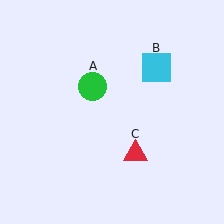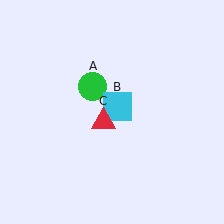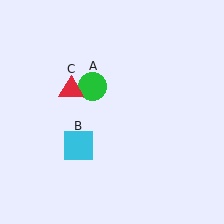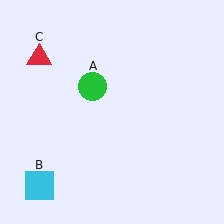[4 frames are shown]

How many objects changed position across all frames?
2 objects changed position: cyan square (object B), red triangle (object C).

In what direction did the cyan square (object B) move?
The cyan square (object B) moved down and to the left.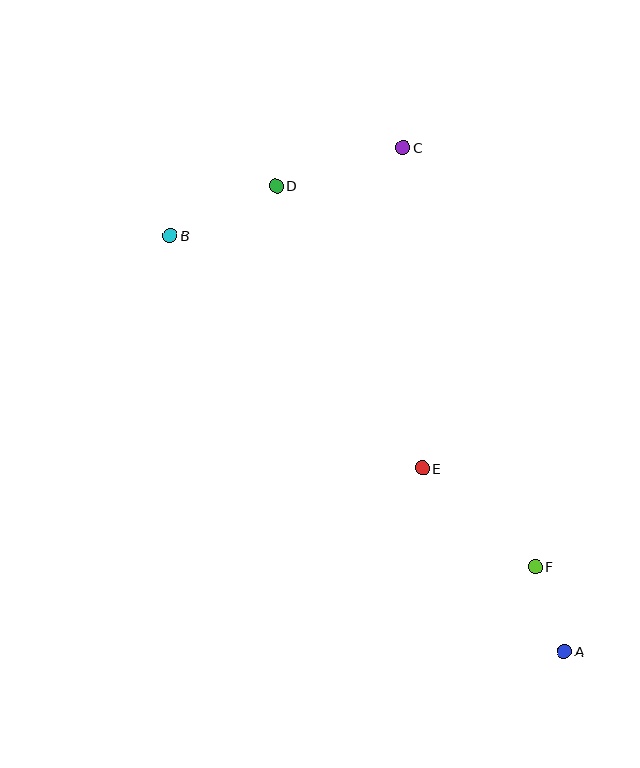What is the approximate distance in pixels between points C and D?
The distance between C and D is approximately 132 pixels.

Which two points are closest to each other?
Points A and F are closest to each other.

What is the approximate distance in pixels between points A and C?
The distance between A and C is approximately 529 pixels.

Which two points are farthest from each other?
Points A and B are farthest from each other.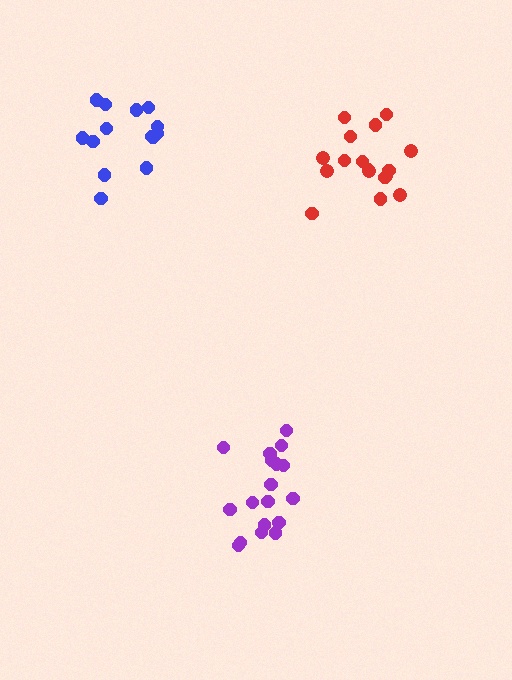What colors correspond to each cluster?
The clusters are colored: blue, purple, red.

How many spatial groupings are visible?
There are 3 spatial groupings.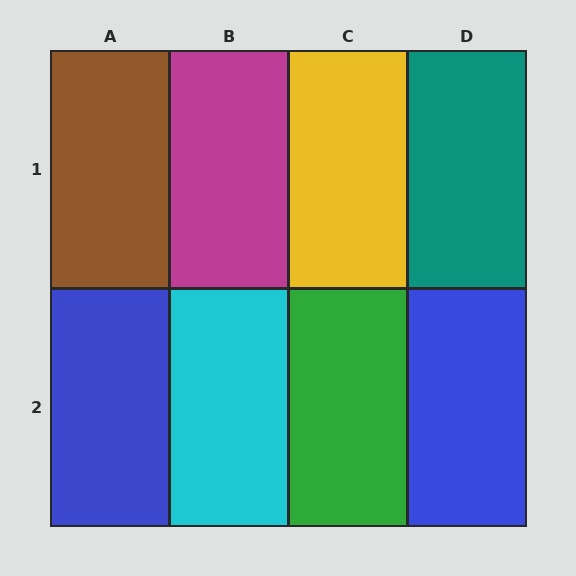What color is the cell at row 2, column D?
Blue.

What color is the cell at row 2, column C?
Green.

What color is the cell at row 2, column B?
Cyan.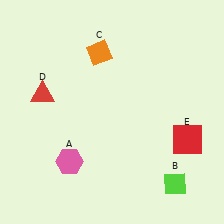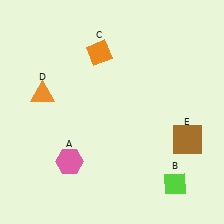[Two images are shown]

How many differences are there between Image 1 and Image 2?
There are 2 differences between the two images.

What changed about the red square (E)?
In Image 1, E is red. In Image 2, it changed to brown.